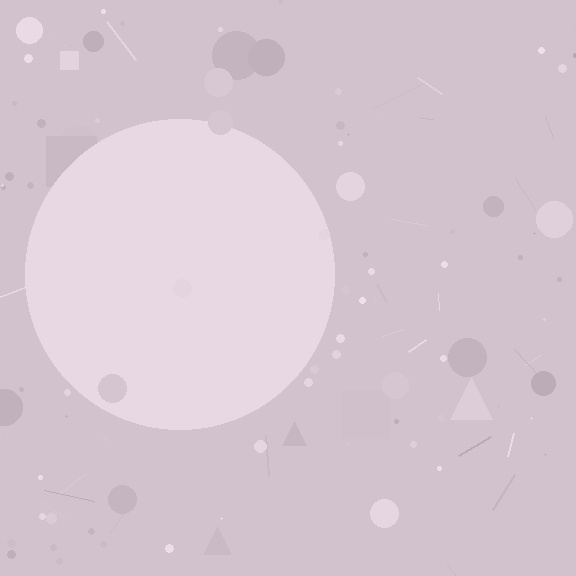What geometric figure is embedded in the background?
A circle is embedded in the background.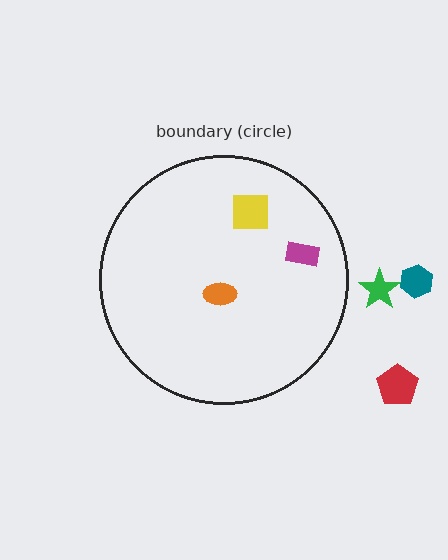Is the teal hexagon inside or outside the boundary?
Outside.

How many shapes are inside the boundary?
3 inside, 3 outside.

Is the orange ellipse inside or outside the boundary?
Inside.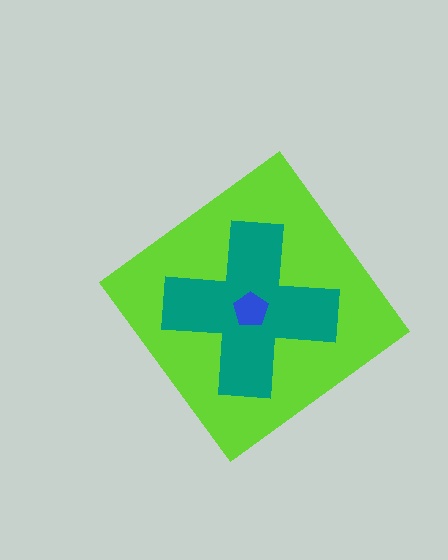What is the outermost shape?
The lime diamond.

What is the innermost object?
The blue pentagon.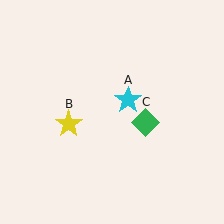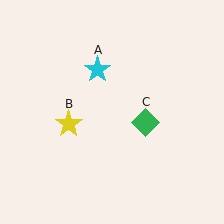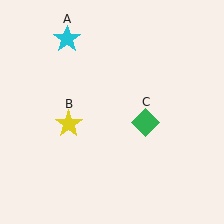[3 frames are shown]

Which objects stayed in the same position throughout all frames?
Yellow star (object B) and green diamond (object C) remained stationary.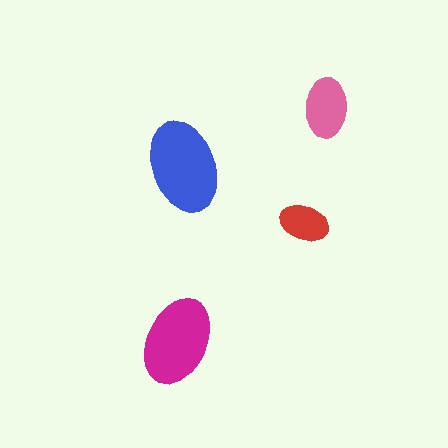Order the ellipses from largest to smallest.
the blue one, the magenta one, the pink one, the red one.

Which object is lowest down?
The magenta ellipse is bottommost.